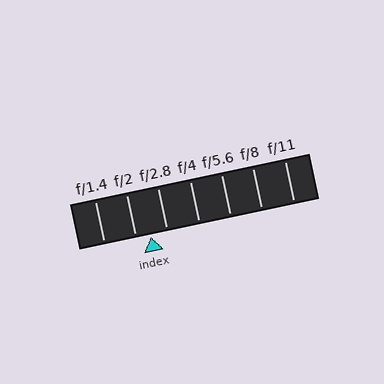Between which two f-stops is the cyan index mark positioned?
The index mark is between f/2 and f/2.8.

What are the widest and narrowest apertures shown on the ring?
The widest aperture shown is f/1.4 and the narrowest is f/11.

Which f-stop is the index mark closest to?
The index mark is closest to f/2.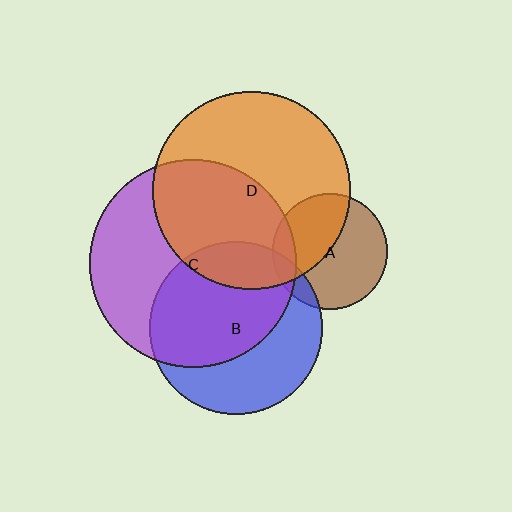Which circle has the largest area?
Circle C (purple).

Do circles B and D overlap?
Yes.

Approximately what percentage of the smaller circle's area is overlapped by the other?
Approximately 15%.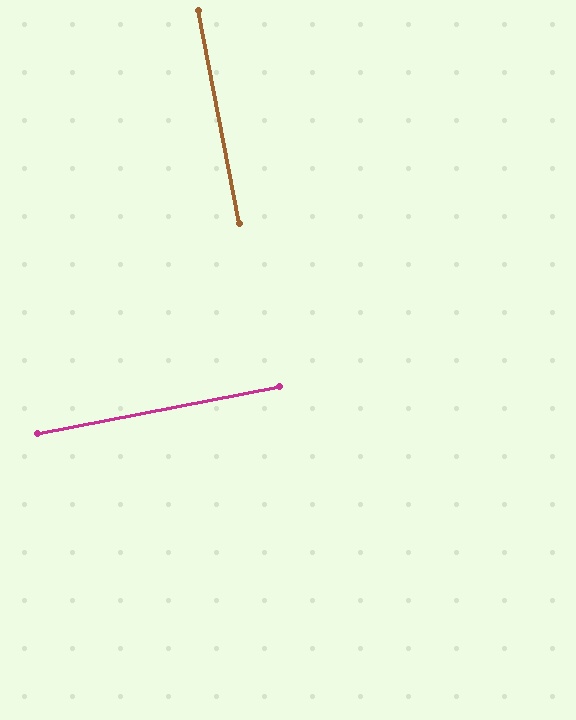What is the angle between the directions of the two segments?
Approximately 90 degrees.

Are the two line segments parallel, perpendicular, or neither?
Perpendicular — they meet at approximately 90°.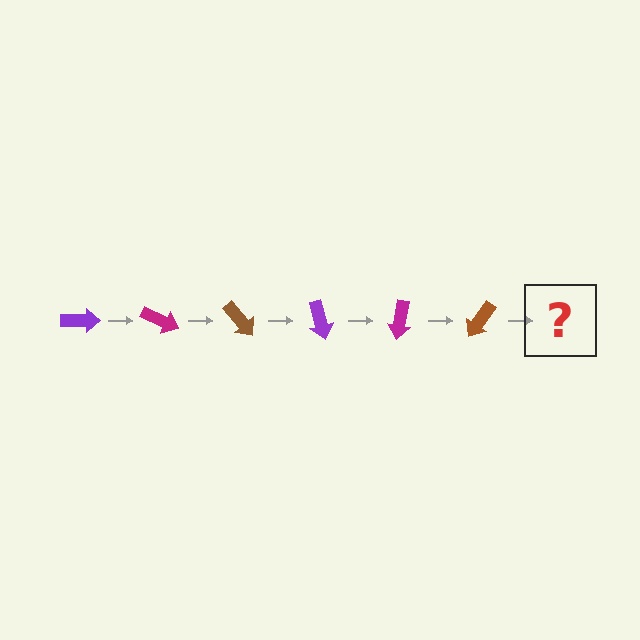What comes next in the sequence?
The next element should be a purple arrow, rotated 150 degrees from the start.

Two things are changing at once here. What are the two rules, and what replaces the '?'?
The two rules are that it rotates 25 degrees each step and the color cycles through purple, magenta, and brown. The '?' should be a purple arrow, rotated 150 degrees from the start.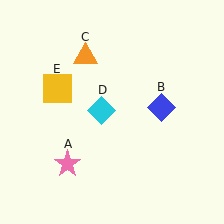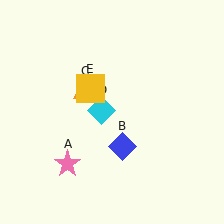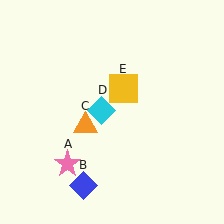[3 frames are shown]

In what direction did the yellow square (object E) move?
The yellow square (object E) moved right.